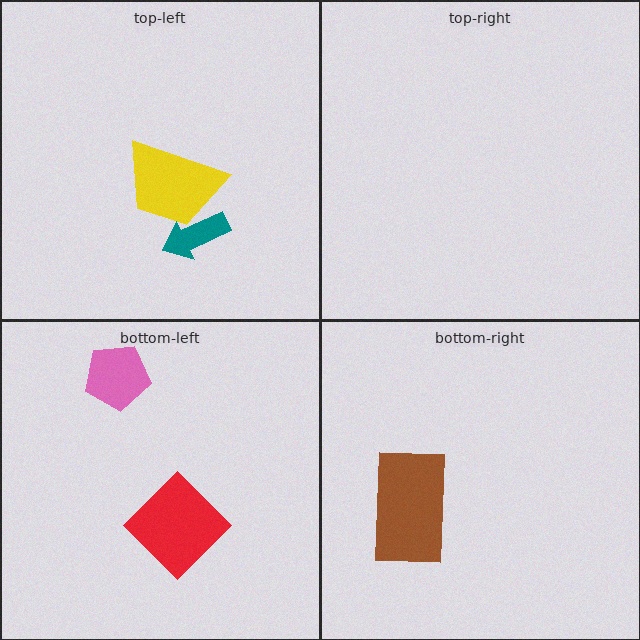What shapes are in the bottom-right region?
The brown rectangle.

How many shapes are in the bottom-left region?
2.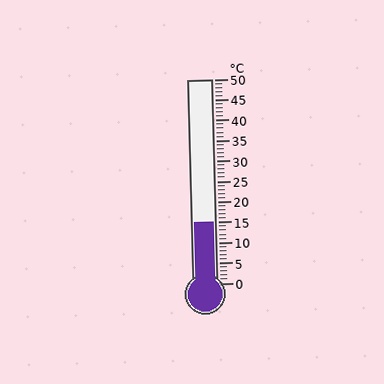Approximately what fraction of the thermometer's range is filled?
The thermometer is filled to approximately 30% of its range.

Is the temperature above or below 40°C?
The temperature is below 40°C.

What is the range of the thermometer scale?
The thermometer scale ranges from 0°C to 50°C.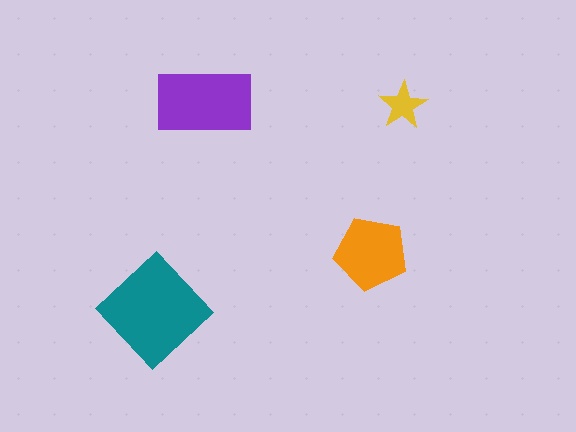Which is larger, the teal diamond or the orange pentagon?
The teal diamond.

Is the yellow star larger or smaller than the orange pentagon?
Smaller.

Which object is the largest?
The teal diamond.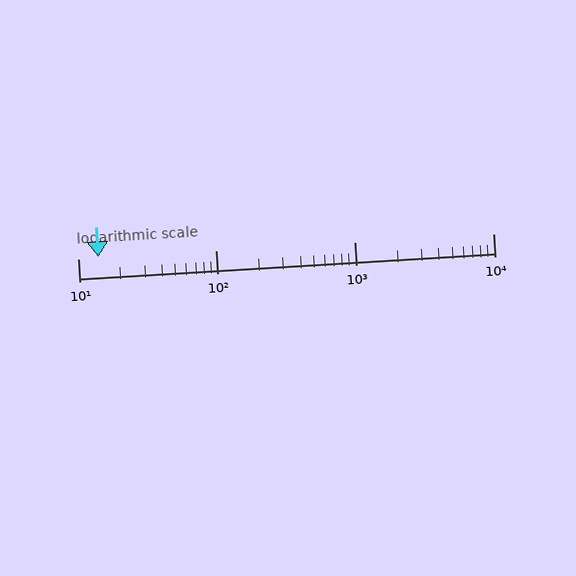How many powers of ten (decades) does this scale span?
The scale spans 3 decades, from 10 to 10000.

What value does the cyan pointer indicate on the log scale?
The pointer indicates approximately 14.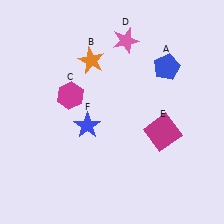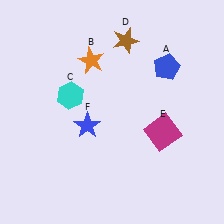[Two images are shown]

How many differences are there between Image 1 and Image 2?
There are 2 differences between the two images.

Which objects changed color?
C changed from magenta to cyan. D changed from pink to brown.